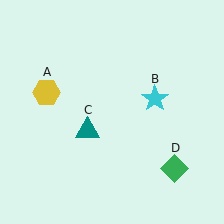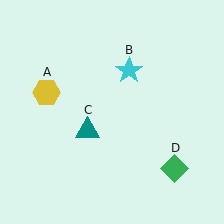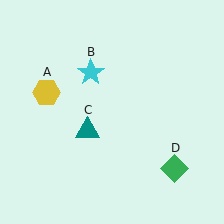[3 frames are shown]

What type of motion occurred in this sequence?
The cyan star (object B) rotated counterclockwise around the center of the scene.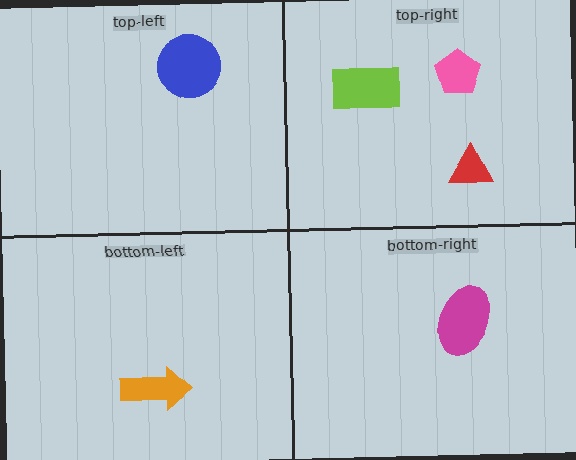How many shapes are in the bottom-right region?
1.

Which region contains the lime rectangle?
The top-right region.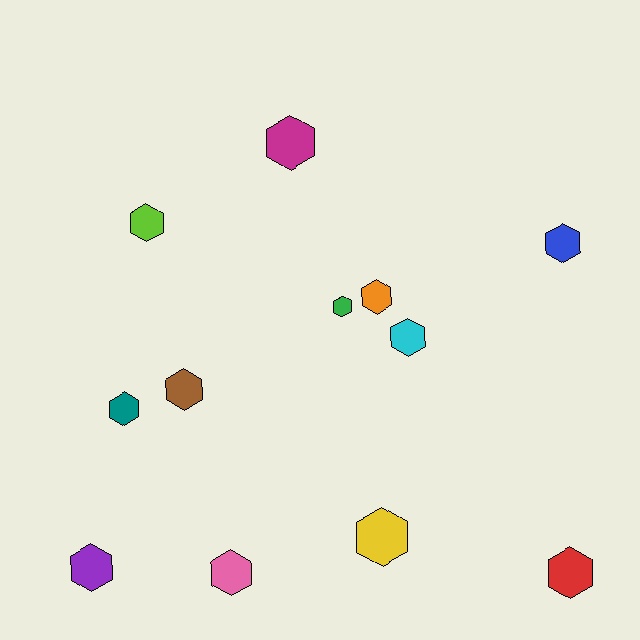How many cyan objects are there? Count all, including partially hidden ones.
There is 1 cyan object.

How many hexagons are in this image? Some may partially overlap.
There are 12 hexagons.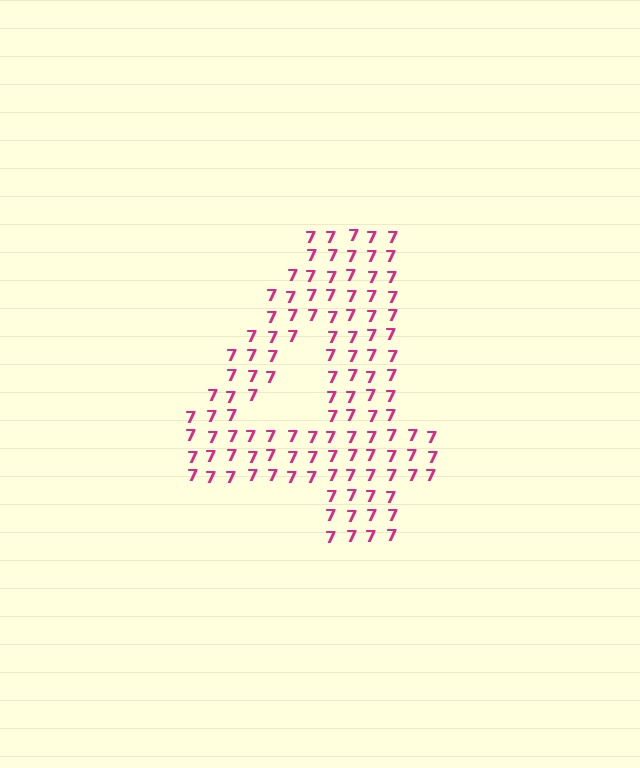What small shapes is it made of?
It is made of small digit 7's.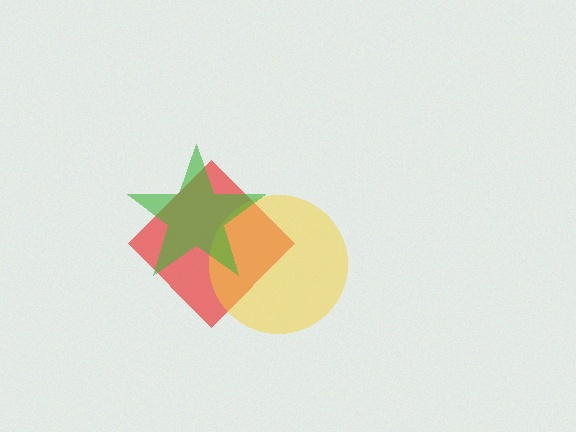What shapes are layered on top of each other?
The layered shapes are: a red diamond, a yellow circle, a green star.